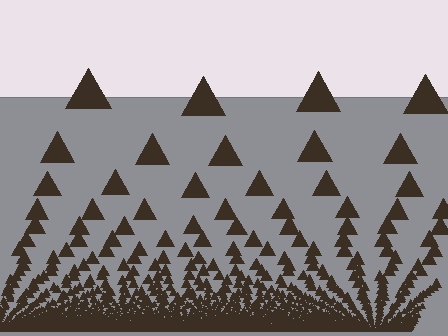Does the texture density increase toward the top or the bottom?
Density increases toward the bottom.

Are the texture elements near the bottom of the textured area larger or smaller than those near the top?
Smaller. The gradient is inverted — elements near the bottom are smaller and denser.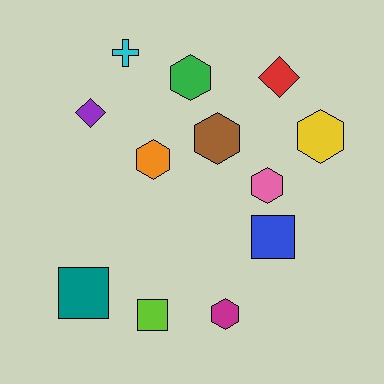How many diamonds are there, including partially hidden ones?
There are 2 diamonds.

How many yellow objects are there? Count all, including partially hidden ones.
There is 1 yellow object.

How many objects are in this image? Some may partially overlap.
There are 12 objects.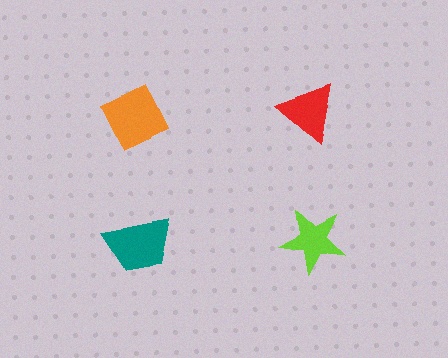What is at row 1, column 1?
An orange diamond.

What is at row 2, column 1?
A teal trapezoid.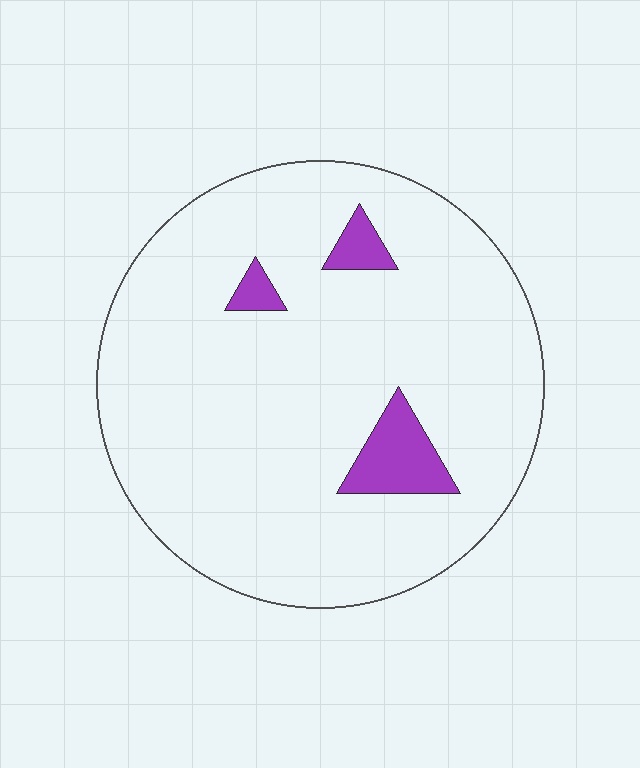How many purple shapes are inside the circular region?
3.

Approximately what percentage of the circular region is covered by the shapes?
Approximately 5%.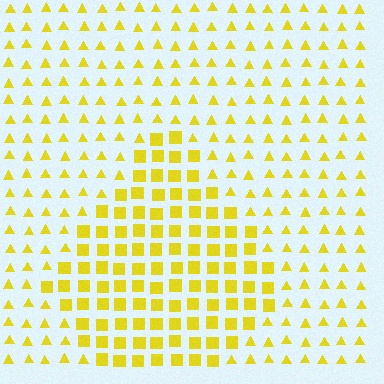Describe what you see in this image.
The image is filled with small yellow elements arranged in a uniform grid. A diamond-shaped region contains squares, while the surrounding area contains triangles. The boundary is defined purely by the change in element shape.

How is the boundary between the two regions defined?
The boundary is defined by a change in element shape: squares inside vs. triangles outside. All elements share the same color and spacing.